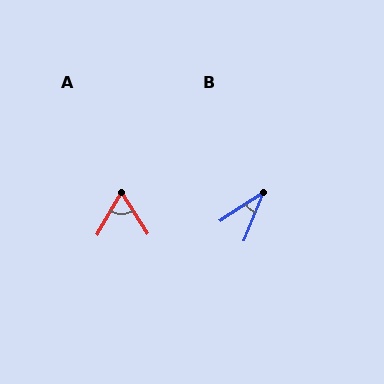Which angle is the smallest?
B, at approximately 34 degrees.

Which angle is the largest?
A, at approximately 63 degrees.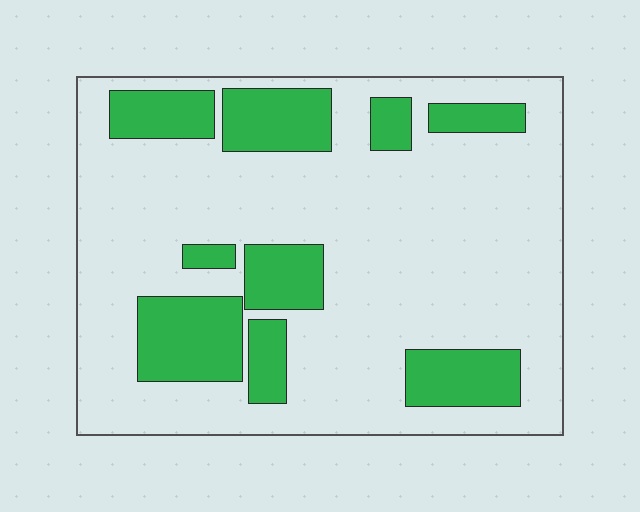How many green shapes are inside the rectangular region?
9.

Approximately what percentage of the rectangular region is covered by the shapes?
Approximately 25%.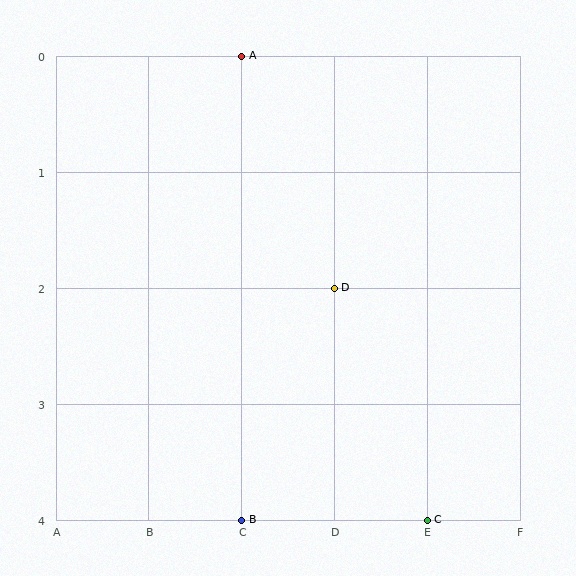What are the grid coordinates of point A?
Point A is at grid coordinates (C, 0).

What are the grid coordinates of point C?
Point C is at grid coordinates (E, 4).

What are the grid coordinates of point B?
Point B is at grid coordinates (C, 4).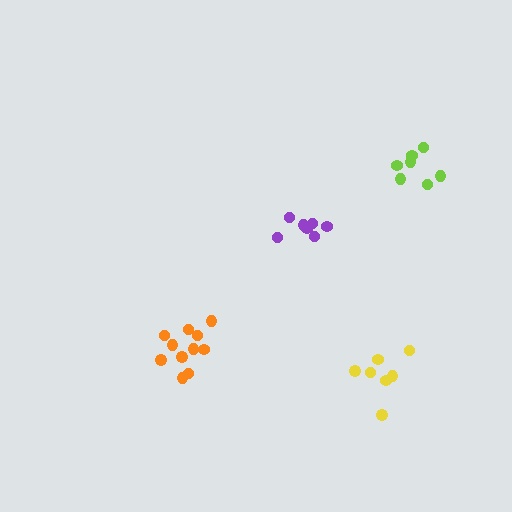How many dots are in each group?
Group 1: 11 dots, Group 2: 7 dots, Group 3: 7 dots, Group 4: 7 dots (32 total).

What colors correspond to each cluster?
The clusters are colored: orange, purple, lime, yellow.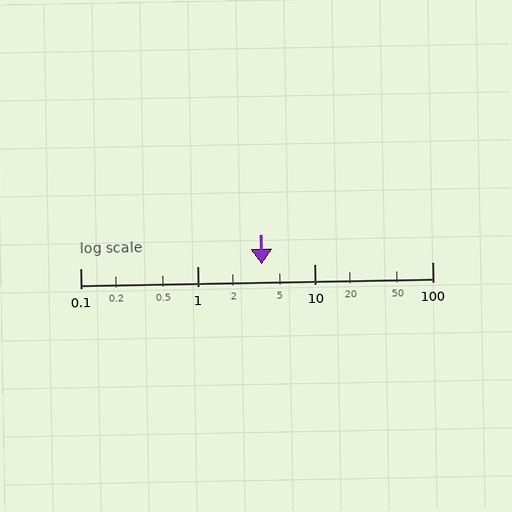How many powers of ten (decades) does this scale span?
The scale spans 3 decades, from 0.1 to 100.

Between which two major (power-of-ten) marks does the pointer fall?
The pointer is between 1 and 10.